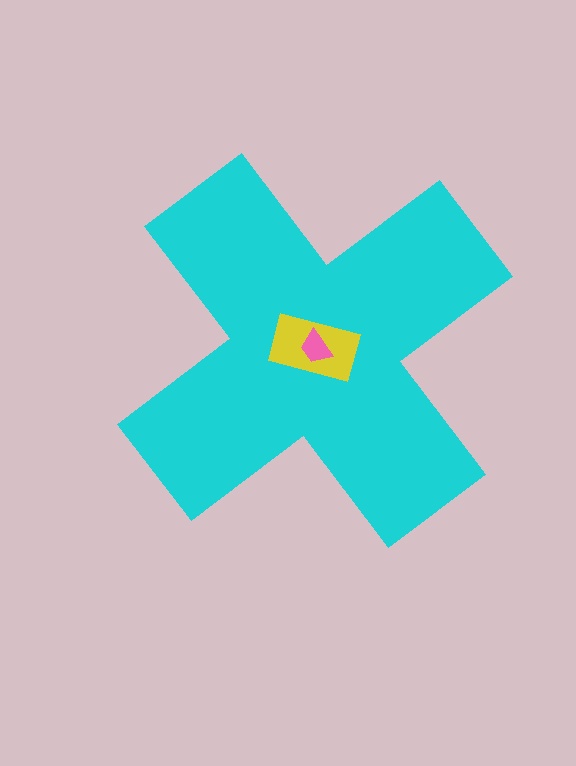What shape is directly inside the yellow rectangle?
The pink trapezoid.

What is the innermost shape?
The pink trapezoid.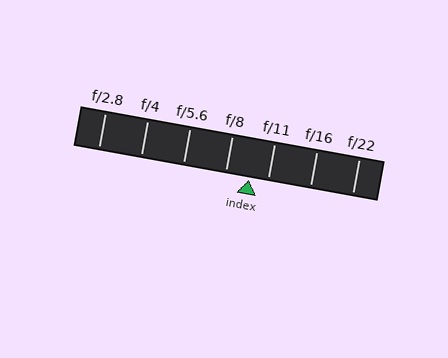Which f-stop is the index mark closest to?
The index mark is closest to f/11.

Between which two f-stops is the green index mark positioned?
The index mark is between f/8 and f/11.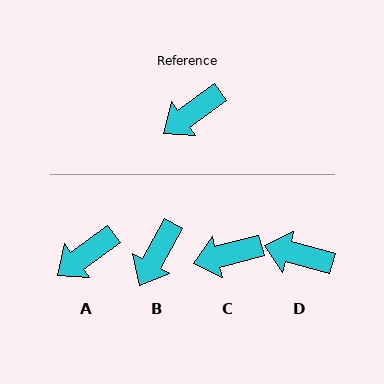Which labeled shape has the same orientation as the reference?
A.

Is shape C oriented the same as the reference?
No, it is off by about 21 degrees.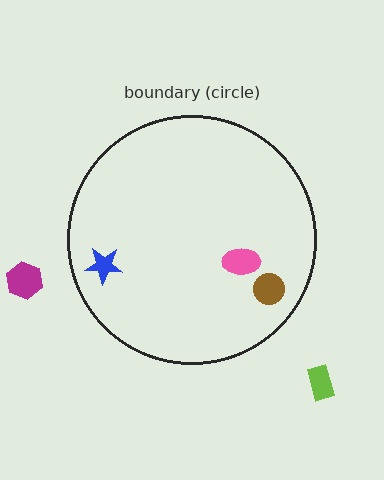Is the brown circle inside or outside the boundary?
Inside.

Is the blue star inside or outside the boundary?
Inside.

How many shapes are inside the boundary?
3 inside, 2 outside.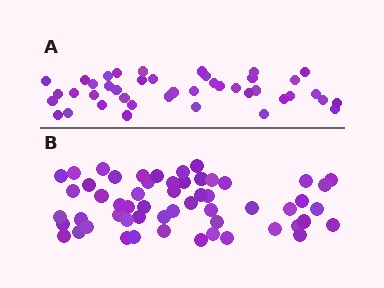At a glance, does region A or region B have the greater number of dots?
Region B (the bottom region) has more dots.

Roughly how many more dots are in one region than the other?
Region B has approximately 15 more dots than region A.